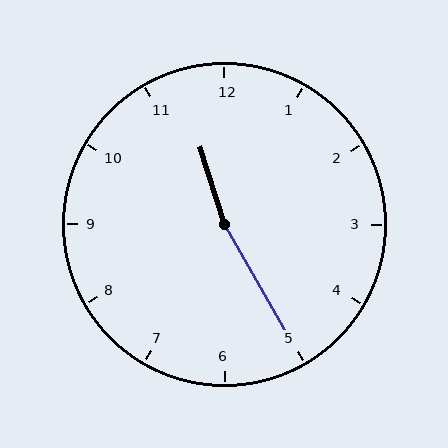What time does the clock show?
11:25.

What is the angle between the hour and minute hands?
Approximately 168 degrees.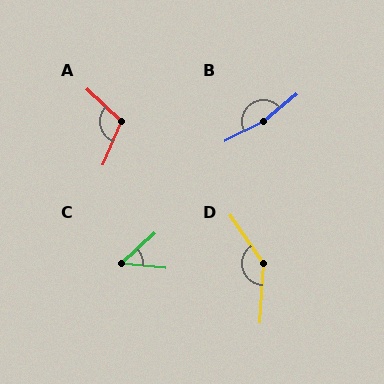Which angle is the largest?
B, at approximately 167 degrees.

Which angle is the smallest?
C, at approximately 48 degrees.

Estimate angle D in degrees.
Approximately 142 degrees.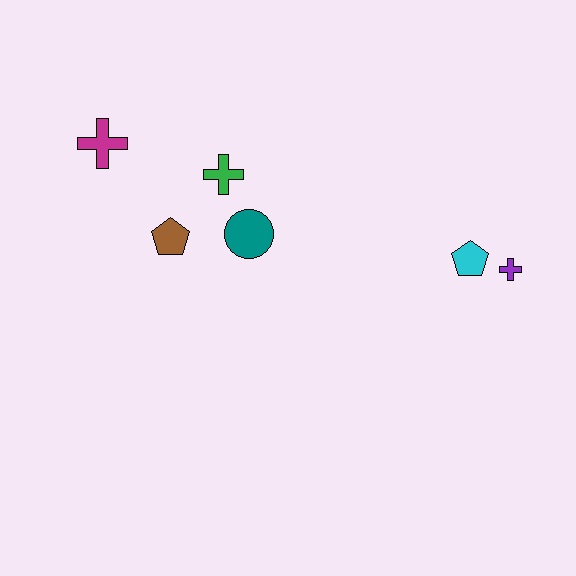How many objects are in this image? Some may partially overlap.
There are 6 objects.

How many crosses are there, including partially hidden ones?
There are 3 crosses.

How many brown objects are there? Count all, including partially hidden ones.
There is 1 brown object.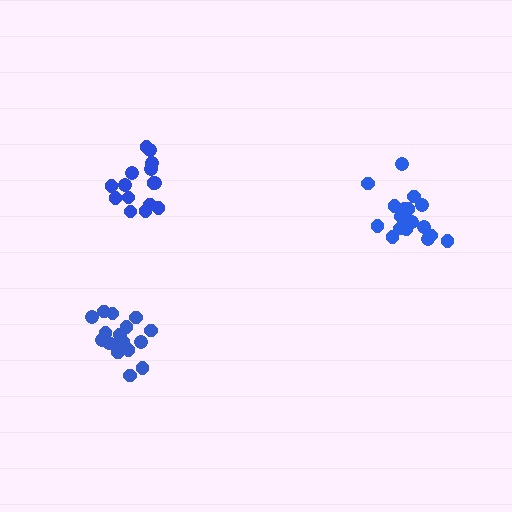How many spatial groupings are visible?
There are 3 spatial groupings.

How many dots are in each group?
Group 1: 15 dots, Group 2: 20 dots, Group 3: 19 dots (54 total).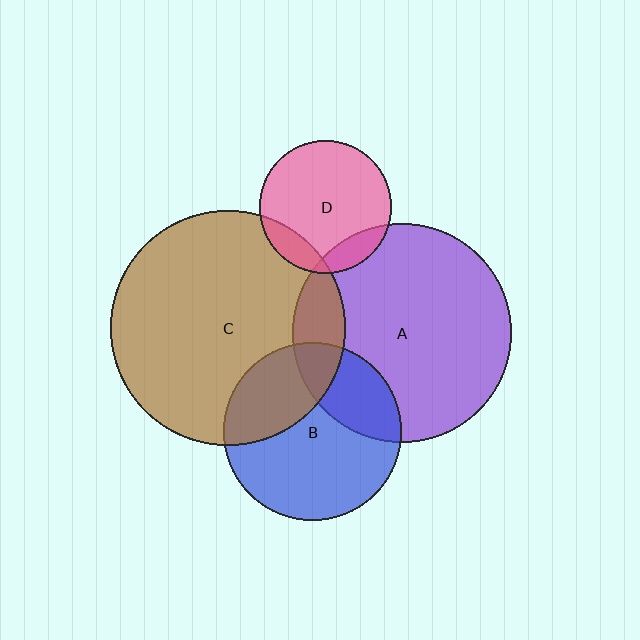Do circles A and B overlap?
Yes.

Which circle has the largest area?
Circle C (brown).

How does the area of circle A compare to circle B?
Approximately 1.5 times.